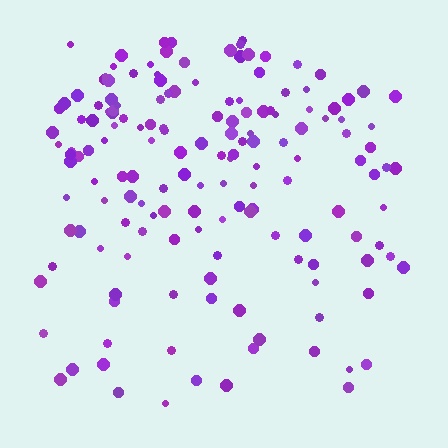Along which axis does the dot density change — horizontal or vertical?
Vertical.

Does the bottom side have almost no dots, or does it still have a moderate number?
Still a moderate number, just noticeably fewer than the top.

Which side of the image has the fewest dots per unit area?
The bottom.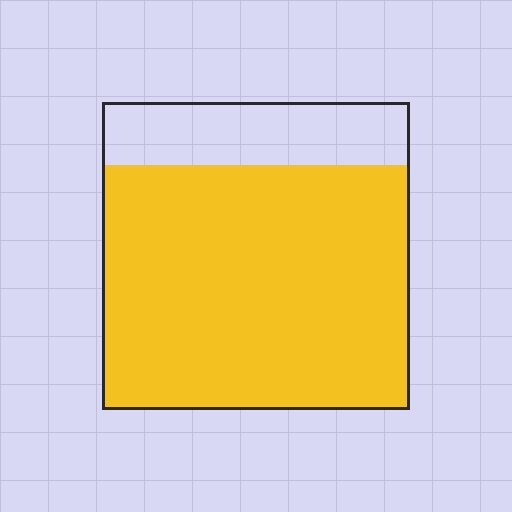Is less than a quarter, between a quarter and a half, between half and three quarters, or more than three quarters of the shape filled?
More than three quarters.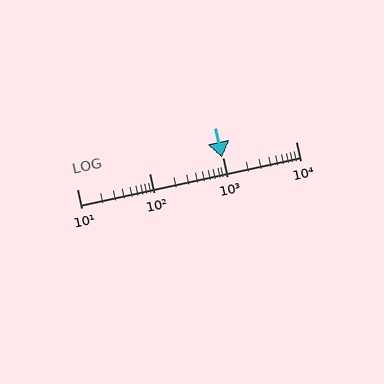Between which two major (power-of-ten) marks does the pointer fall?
The pointer is between 100 and 1000.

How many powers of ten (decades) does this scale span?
The scale spans 3 decades, from 10 to 10000.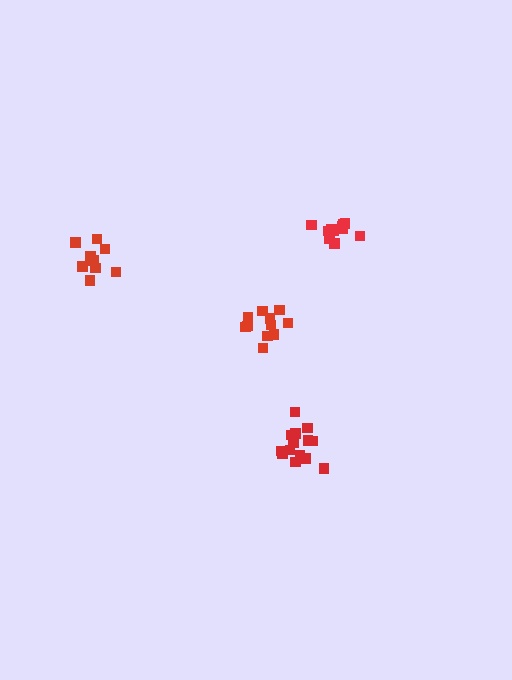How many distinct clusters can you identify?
There are 4 distinct clusters.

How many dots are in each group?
Group 1: 14 dots, Group 2: 11 dots, Group 3: 12 dots, Group 4: 9 dots (46 total).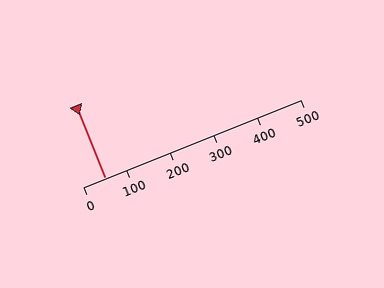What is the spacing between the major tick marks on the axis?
The major ticks are spaced 100 apart.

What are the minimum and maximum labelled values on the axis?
The axis runs from 0 to 500.